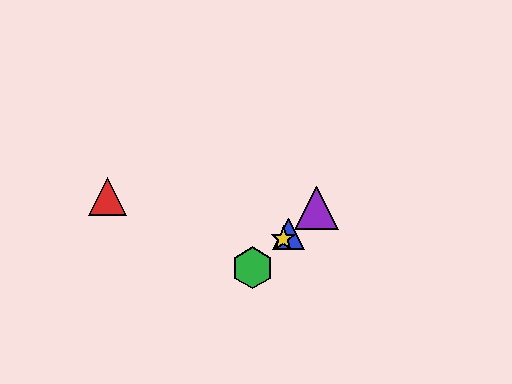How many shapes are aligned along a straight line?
4 shapes (the blue triangle, the green hexagon, the yellow star, the purple triangle) are aligned along a straight line.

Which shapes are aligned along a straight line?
The blue triangle, the green hexagon, the yellow star, the purple triangle are aligned along a straight line.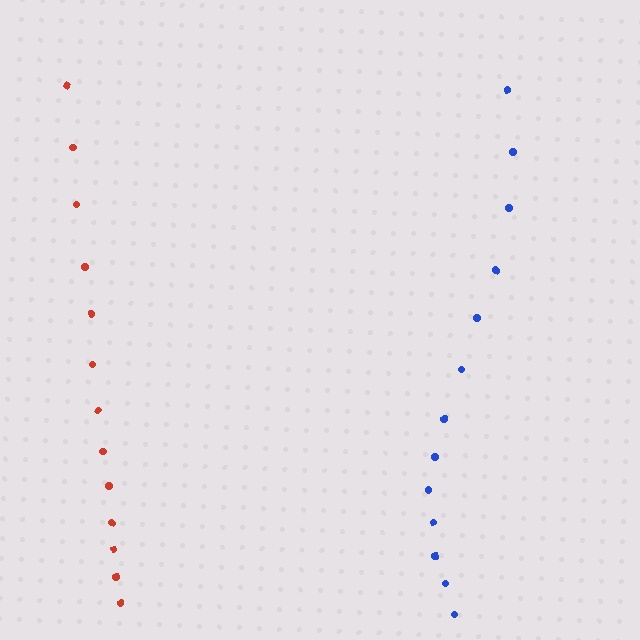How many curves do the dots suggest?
There are 2 distinct paths.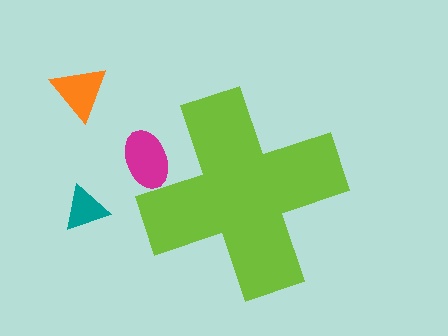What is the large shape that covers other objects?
A lime cross.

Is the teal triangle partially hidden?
No, the teal triangle is fully visible.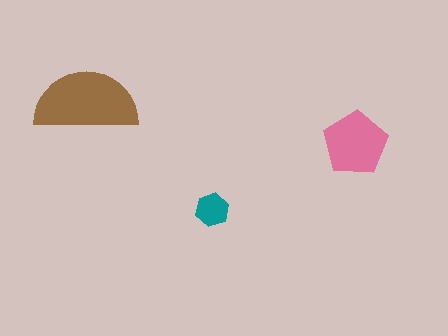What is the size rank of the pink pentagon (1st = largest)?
2nd.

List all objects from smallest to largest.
The teal hexagon, the pink pentagon, the brown semicircle.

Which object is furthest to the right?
The pink pentagon is rightmost.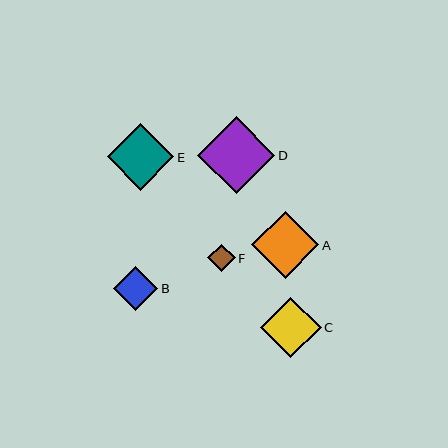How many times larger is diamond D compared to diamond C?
Diamond D is approximately 1.3 times the size of diamond C.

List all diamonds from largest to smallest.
From largest to smallest: D, A, E, C, B, F.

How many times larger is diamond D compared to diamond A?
Diamond D is approximately 1.1 times the size of diamond A.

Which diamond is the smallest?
Diamond F is the smallest with a size of approximately 27 pixels.